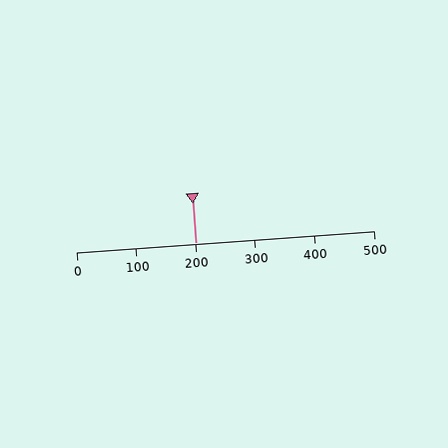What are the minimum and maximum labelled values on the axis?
The axis runs from 0 to 500.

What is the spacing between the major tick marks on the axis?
The major ticks are spaced 100 apart.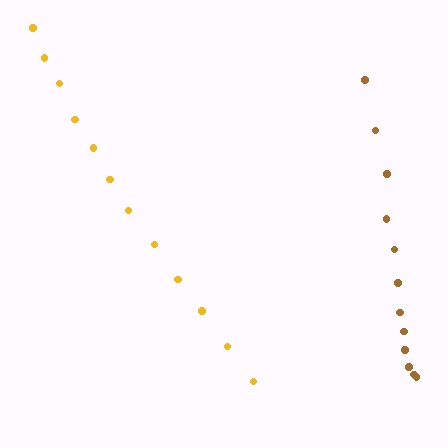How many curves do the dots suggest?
There are 2 distinct paths.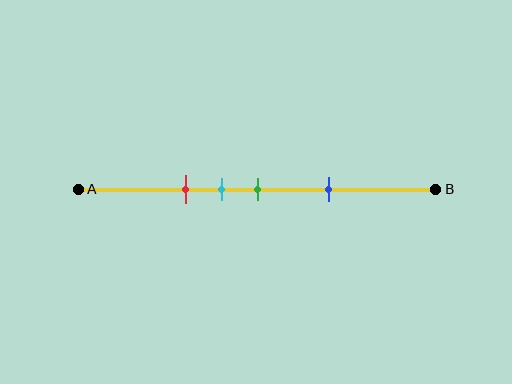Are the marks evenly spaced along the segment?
No, the marks are not evenly spaced.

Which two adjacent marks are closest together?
The cyan and green marks are the closest adjacent pair.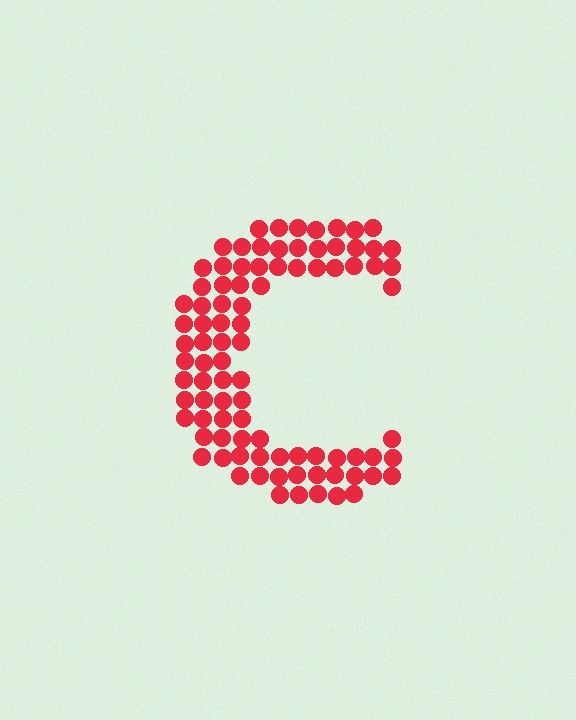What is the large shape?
The large shape is the letter C.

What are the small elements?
The small elements are circles.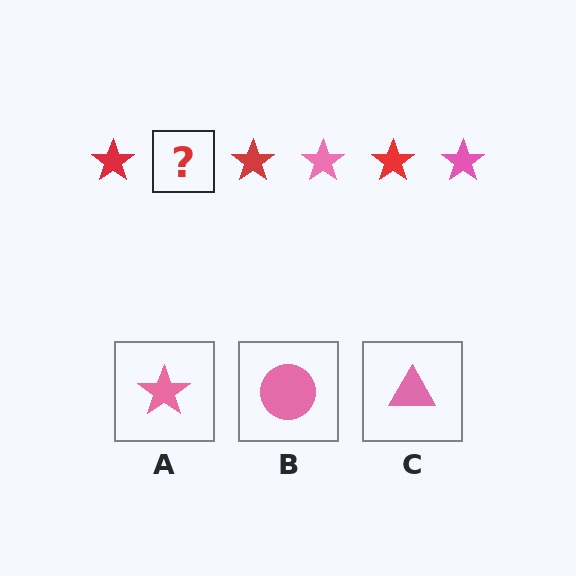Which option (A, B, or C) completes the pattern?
A.